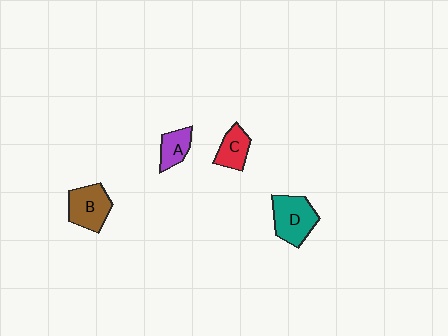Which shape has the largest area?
Shape D (teal).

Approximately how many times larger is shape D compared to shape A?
Approximately 1.8 times.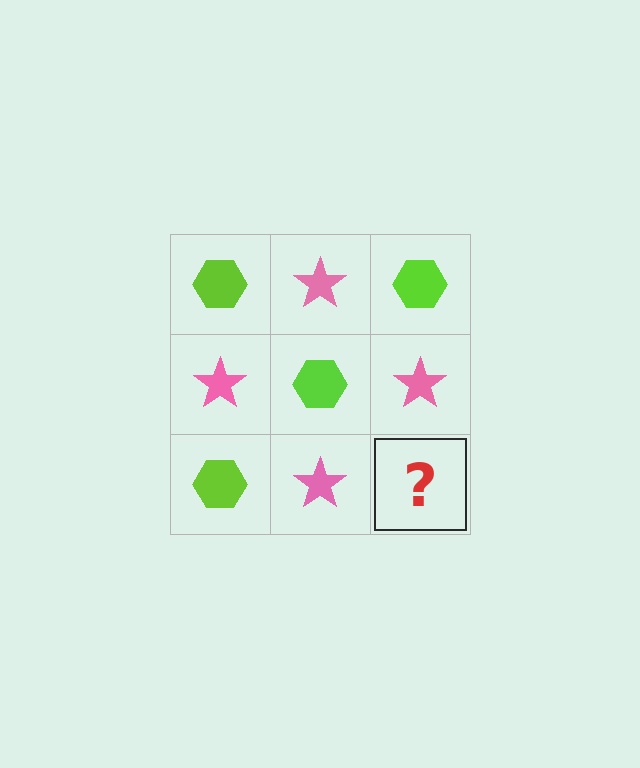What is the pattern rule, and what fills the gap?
The rule is that it alternates lime hexagon and pink star in a checkerboard pattern. The gap should be filled with a lime hexagon.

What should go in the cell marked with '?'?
The missing cell should contain a lime hexagon.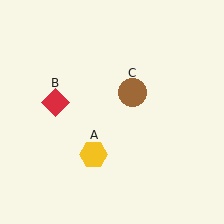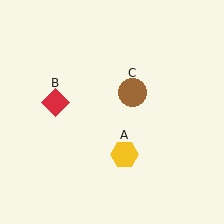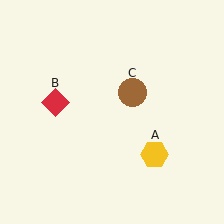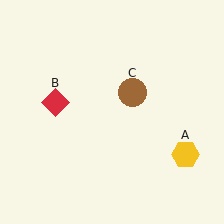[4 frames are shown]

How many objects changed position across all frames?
1 object changed position: yellow hexagon (object A).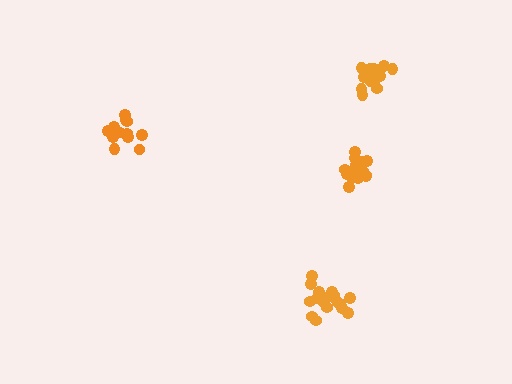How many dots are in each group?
Group 1: 15 dots, Group 2: 16 dots, Group 3: 13 dots, Group 4: 18 dots (62 total).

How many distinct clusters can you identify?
There are 4 distinct clusters.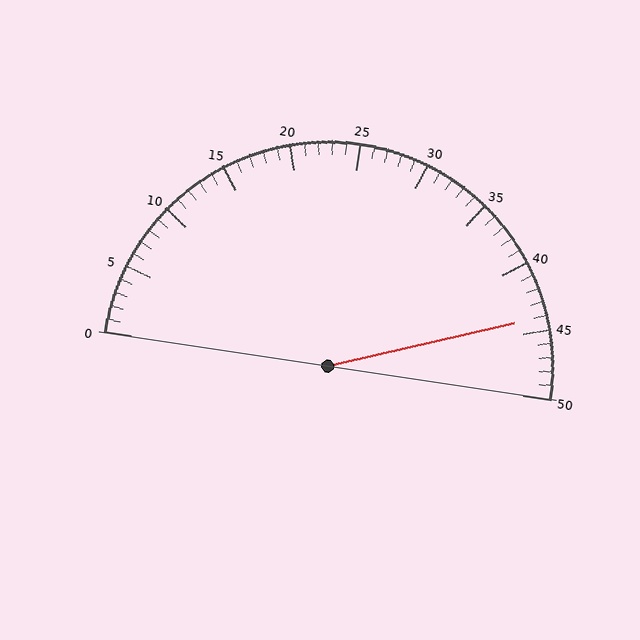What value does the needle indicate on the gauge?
The needle indicates approximately 44.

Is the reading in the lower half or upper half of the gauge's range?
The reading is in the upper half of the range (0 to 50).